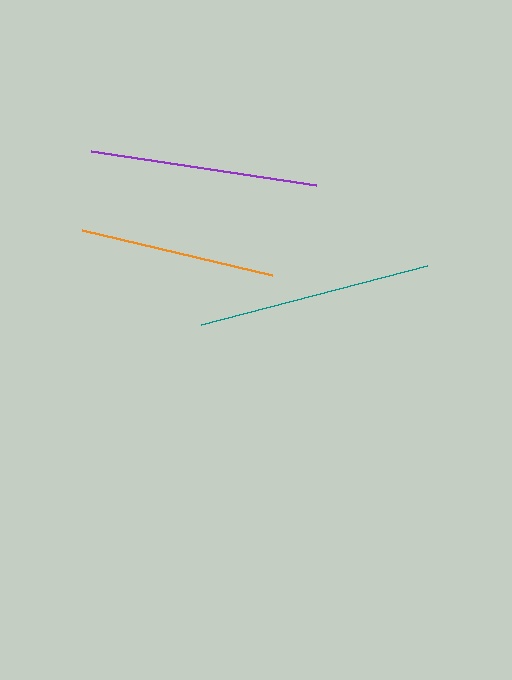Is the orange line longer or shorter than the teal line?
The teal line is longer than the orange line.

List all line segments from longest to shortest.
From longest to shortest: teal, purple, orange.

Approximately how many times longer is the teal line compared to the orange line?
The teal line is approximately 1.2 times the length of the orange line.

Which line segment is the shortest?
The orange line is the shortest at approximately 195 pixels.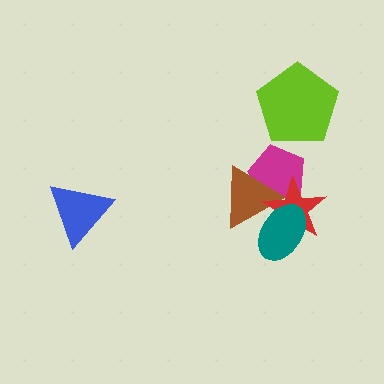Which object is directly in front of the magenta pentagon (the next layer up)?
The brown triangle is directly in front of the magenta pentagon.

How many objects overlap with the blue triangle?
0 objects overlap with the blue triangle.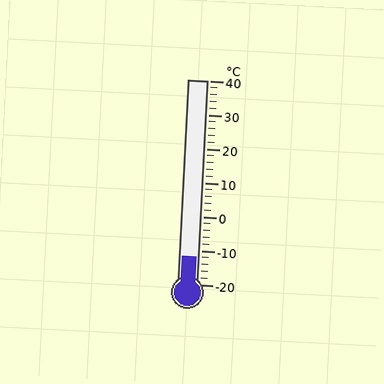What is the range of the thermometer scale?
The thermometer scale ranges from -20°C to 40°C.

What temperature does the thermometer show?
The thermometer shows approximately -12°C.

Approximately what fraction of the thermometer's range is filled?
The thermometer is filled to approximately 15% of its range.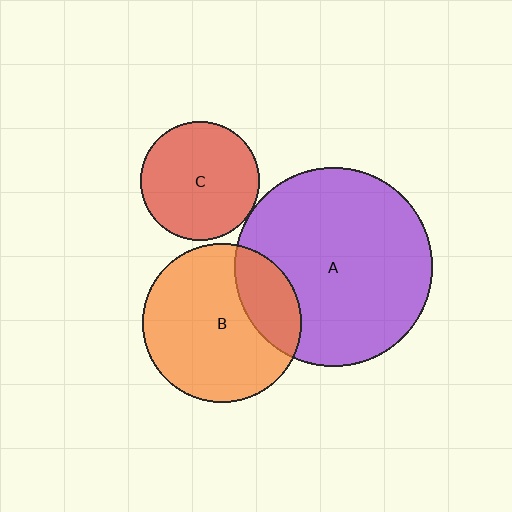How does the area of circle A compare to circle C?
Approximately 2.8 times.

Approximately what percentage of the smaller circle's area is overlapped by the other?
Approximately 25%.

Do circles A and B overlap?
Yes.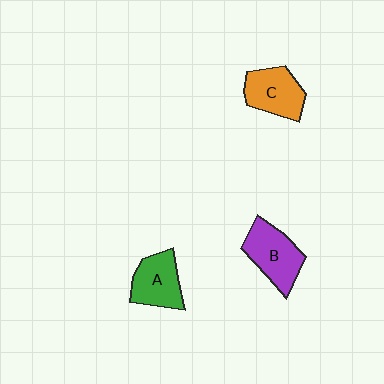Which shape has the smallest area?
Shape A (green).